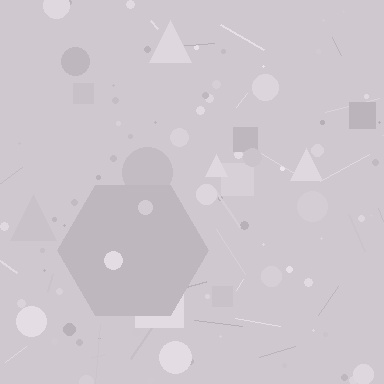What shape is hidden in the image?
A hexagon is hidden in the image.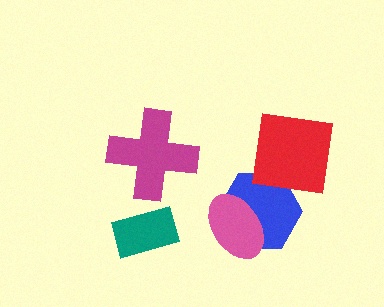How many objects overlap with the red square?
1 object overlaps with the red square.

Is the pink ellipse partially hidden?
No, no other shape covers it.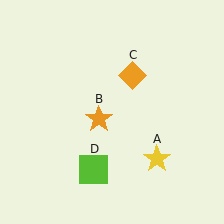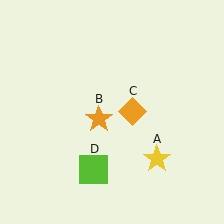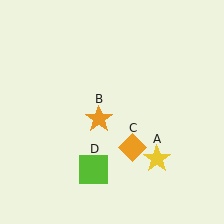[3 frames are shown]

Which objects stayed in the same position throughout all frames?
Yellow star (object A) and orange star (object B) and lime square (object D) remained stationary.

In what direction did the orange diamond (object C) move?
The orange diamond (object C) moved down.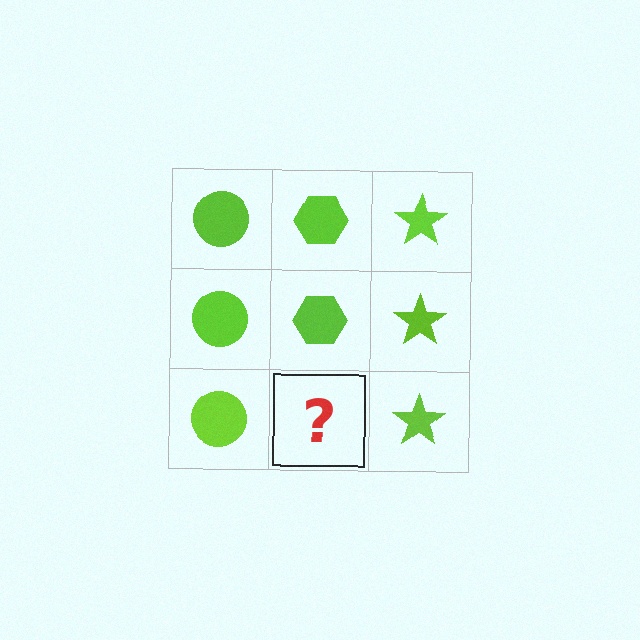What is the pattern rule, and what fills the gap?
The rule is that each column has a consistent shape. The gap should be filled with a lime hexagon.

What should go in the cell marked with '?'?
The missing cell should contain a lime hexagon.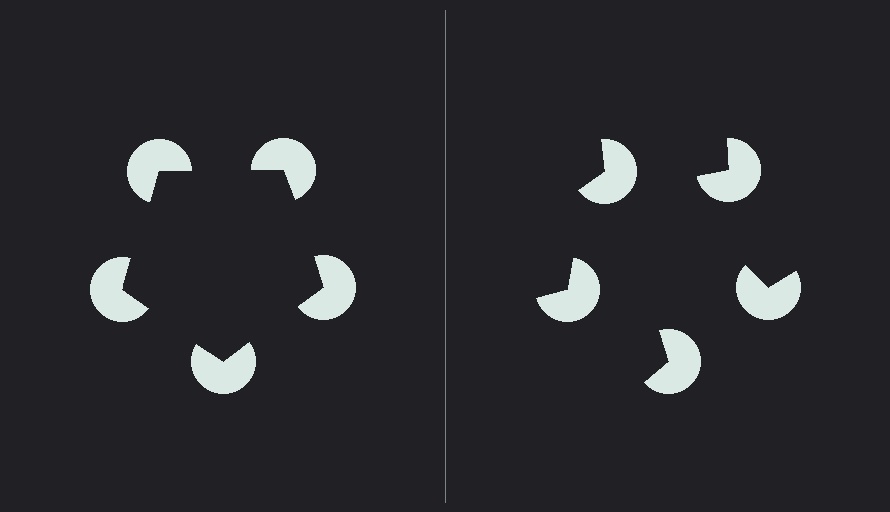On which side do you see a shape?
An illusory pentagon appears on the left side. On the right side the wedge cuts are rotated, so no coherent shape forms.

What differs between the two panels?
The pac-man discs are positioned identically on both sides; only the wedge orientations differ. On the left they align to a pentagon; on the right they are misaligned.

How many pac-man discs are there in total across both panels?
10 — 5 on each side.